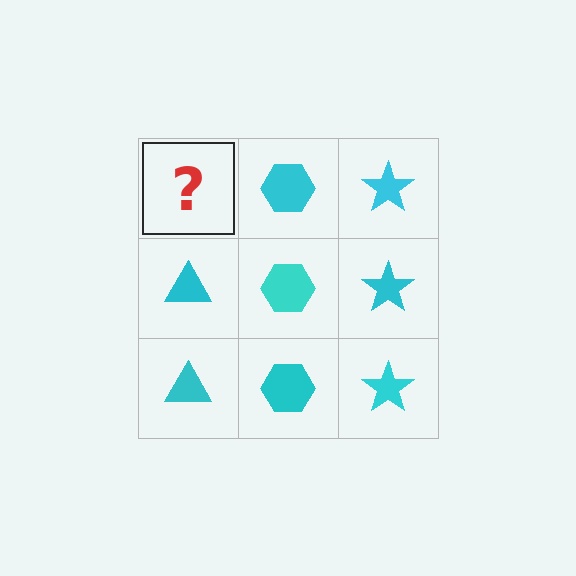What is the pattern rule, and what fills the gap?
The rule is that each column has a consistent shape. The gap should be filled with a cyan triangle.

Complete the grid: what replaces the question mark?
The question mark should be replaced with a cyan triangle.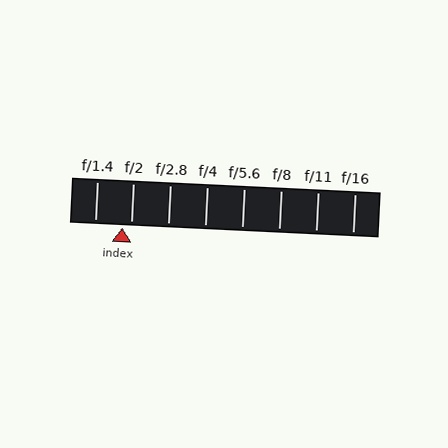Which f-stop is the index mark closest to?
The index mark is closest to f/2.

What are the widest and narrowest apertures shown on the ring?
The widest aperture shown is f/1.4 and the narrowest is f/16.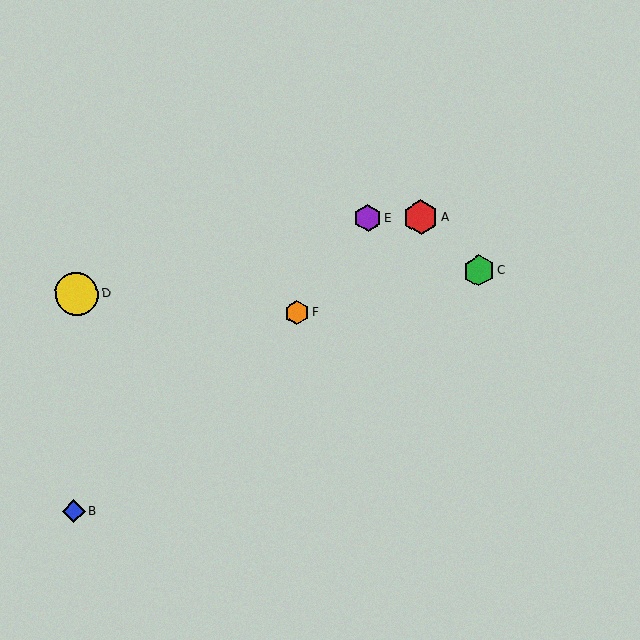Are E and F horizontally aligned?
No, E is at y≈218 and F is at y≈313.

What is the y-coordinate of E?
Object E is at y≈218.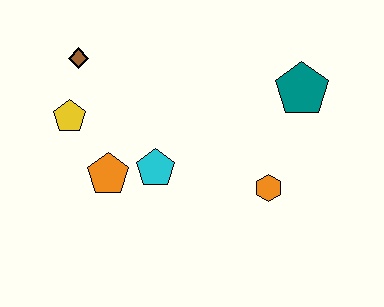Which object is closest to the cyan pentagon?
The orange pentagon is closest to the cyan pentagon.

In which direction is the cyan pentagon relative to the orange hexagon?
The cyan pentagon is to the left of the orange hexagon.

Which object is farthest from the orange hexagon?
The brown diamond is farthest from the orange hexagon.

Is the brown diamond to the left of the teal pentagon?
Yes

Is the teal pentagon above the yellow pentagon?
Yes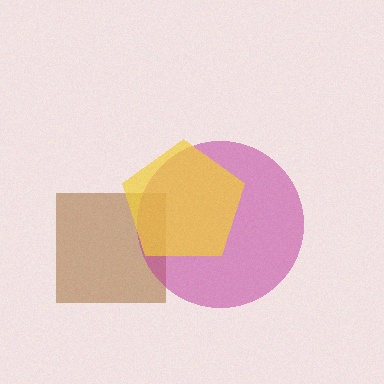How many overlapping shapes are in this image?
There are 3 overlapping shapes in the image.